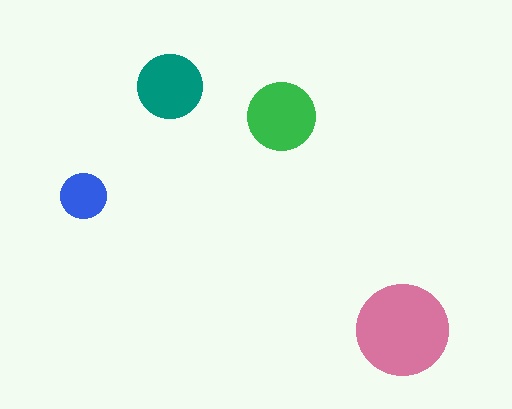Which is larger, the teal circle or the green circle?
The green one.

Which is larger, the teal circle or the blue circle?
The teal one.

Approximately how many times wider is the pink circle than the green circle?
About 1.5 times wider.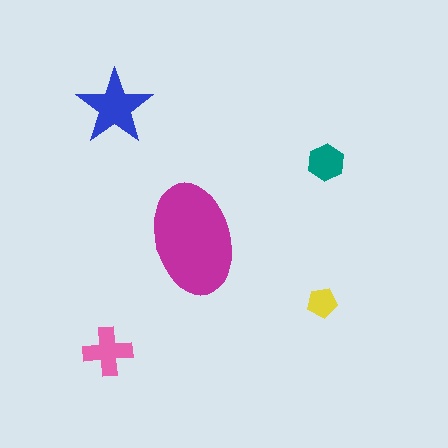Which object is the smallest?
The yellow pentagon.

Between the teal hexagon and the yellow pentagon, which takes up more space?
The teal hexagon.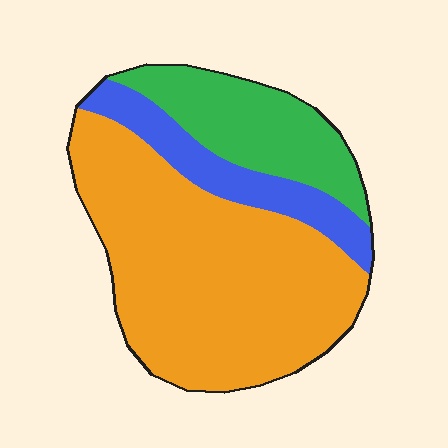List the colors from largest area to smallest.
From largest to smallest: orange, green, blue.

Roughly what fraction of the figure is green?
Green covers 22% of the figure.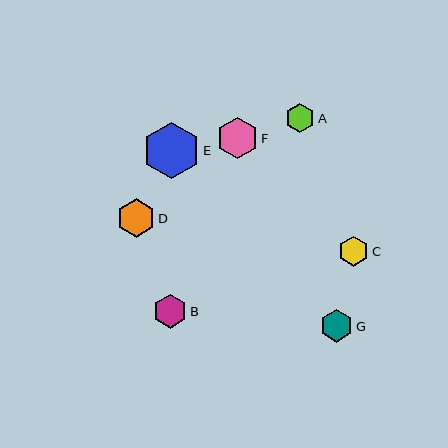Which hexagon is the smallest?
Hexagon A is the smallest with a size of approximately 29 pixels.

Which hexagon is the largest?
Hexagon E is the largest with a size of approximately 57 pixels.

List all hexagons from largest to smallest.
From largest to smallest: E, F, D, B, G, C, A.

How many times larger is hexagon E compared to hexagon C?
Hexagon E is approximately 1.9 times the size of hexagon C.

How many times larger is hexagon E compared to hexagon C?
Hexagon E is approximately 1.9 times the size of hexagon C.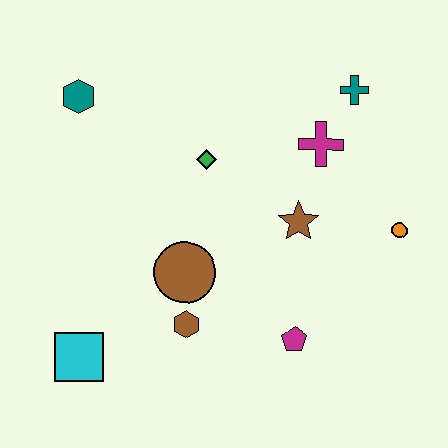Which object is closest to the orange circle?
The brown star is closest to the orange circle.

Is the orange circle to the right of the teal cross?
Yes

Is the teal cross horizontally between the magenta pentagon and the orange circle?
Yes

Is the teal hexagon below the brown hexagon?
No